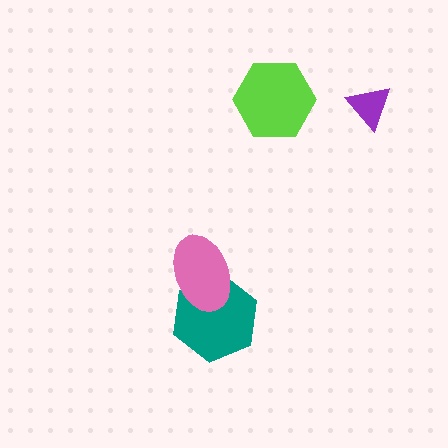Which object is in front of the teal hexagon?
The pink ellipse is in front of the teal hexagon.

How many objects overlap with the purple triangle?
0 objects overlap with the purple triangle.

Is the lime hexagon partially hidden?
No, no other shape covers it.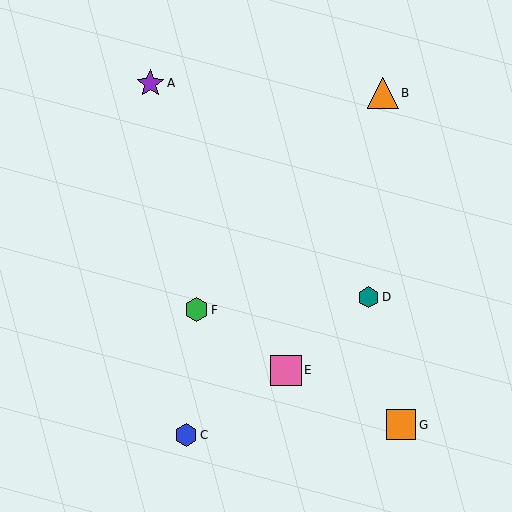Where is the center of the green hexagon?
The center of the green hexagon is at (196, 310).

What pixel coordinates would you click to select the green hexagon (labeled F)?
Click at (196, 310) to select the green hexagon F.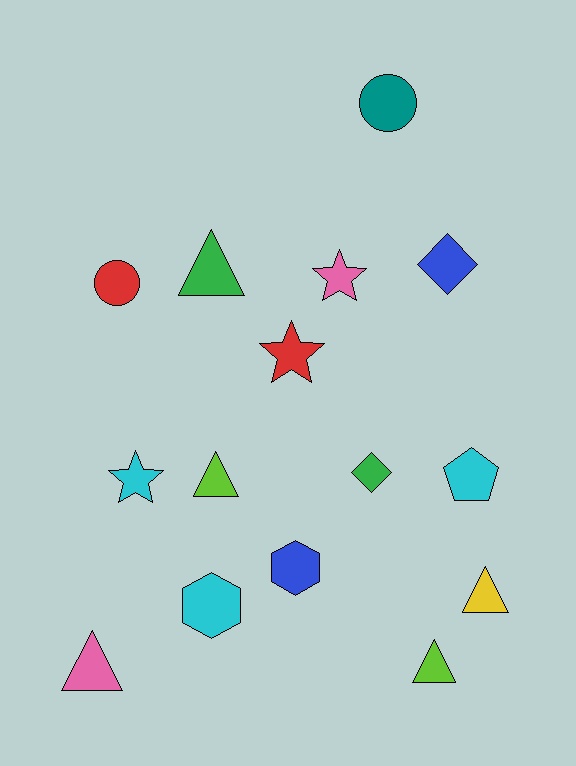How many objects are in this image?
There are 15 objects.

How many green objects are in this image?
There are 2 green objects.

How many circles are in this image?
There are 2 circles.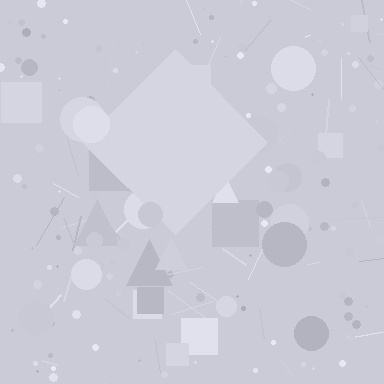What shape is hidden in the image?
A diamond is hidden in the image.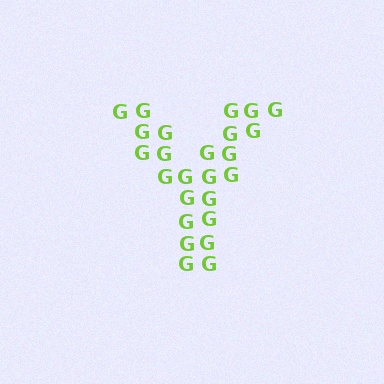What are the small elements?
The small elements are letter G's.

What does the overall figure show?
The overall figure shows the letter Y.